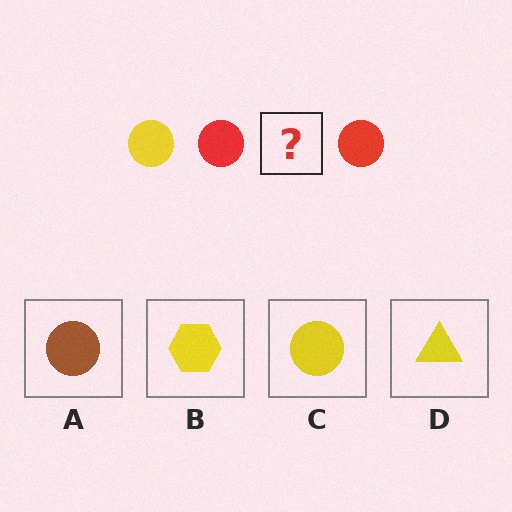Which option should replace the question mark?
Option C.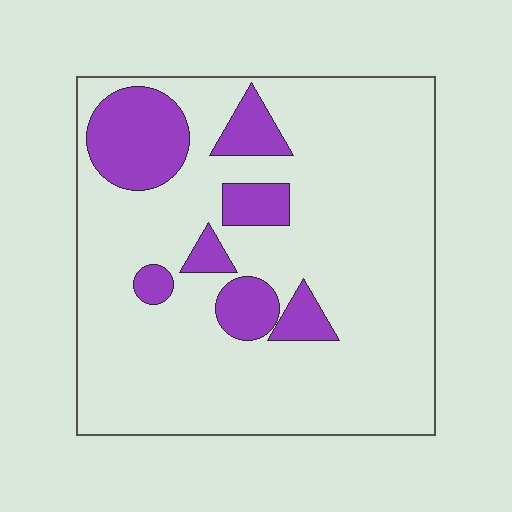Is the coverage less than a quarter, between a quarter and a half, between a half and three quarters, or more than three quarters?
Less than a quarter.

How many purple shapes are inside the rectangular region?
7.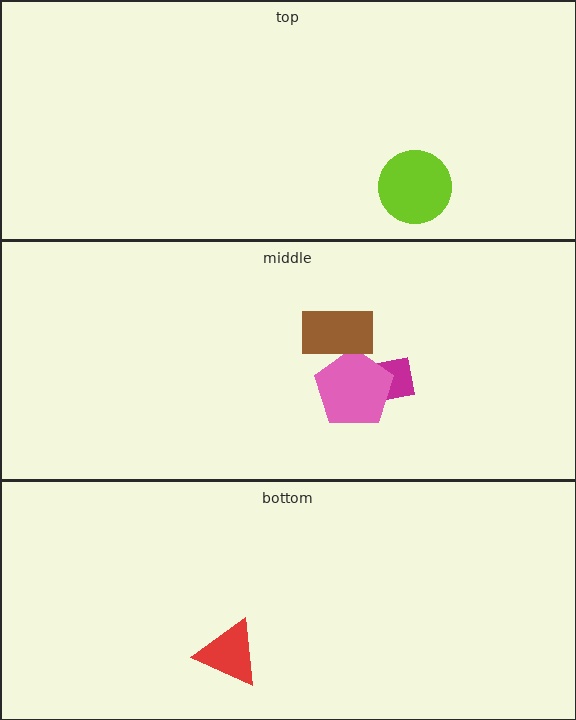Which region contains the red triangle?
The bottom region.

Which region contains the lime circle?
The top region.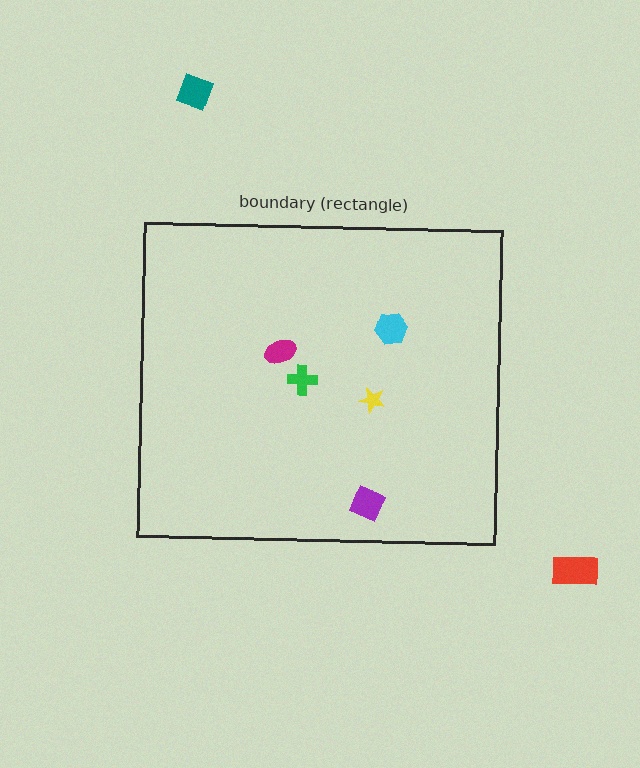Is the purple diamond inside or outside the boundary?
Inside.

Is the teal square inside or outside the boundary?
Outside.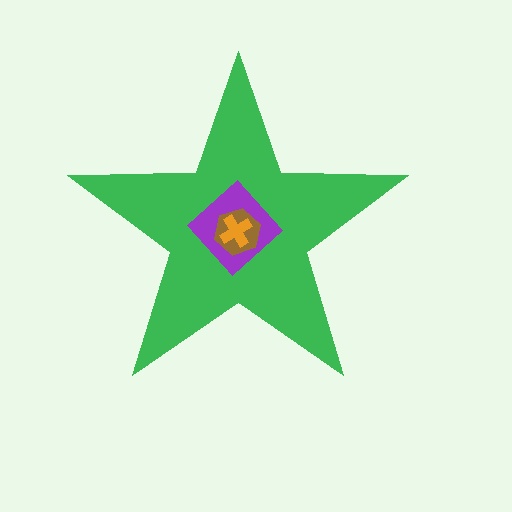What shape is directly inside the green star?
The purple diamond.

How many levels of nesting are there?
4.